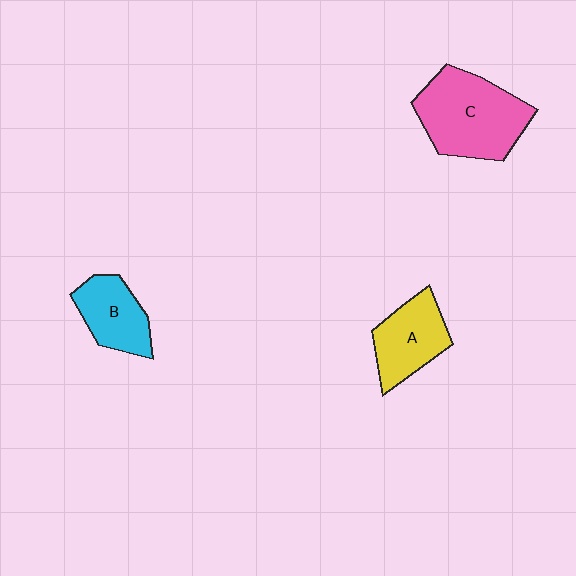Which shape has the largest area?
Shape C (pink).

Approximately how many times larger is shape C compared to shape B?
Approximately 1.8 times.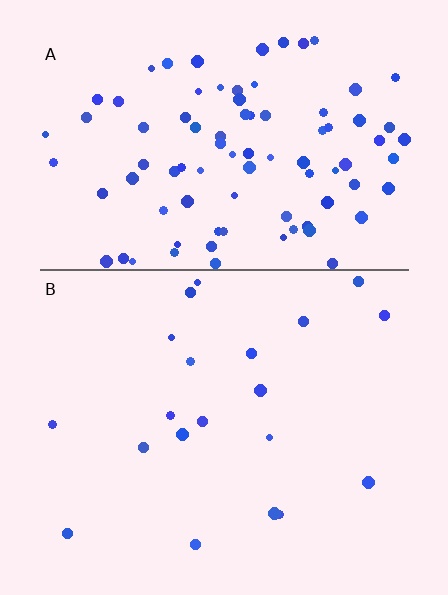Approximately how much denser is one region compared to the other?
Approximately 4.2× — region A over region B.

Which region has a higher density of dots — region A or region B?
A (the top).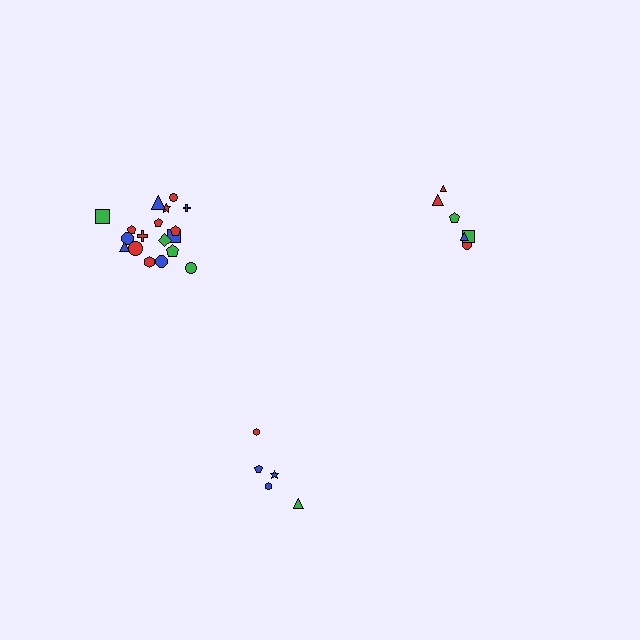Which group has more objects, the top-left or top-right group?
The top-left group.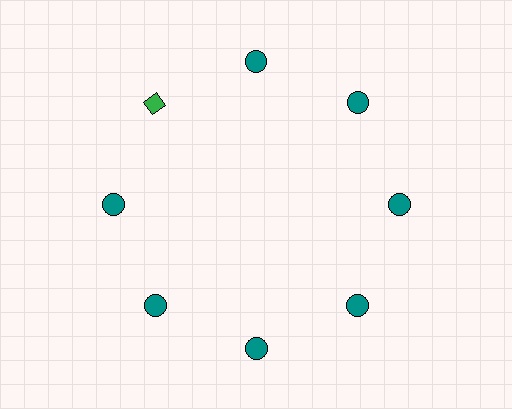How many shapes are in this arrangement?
There are 8 shapes arranged in a ring pattern.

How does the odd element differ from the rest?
It differs in both color (green instead of teal) and shape (diamond instead of circle).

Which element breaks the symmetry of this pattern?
The green diamond at roughly the 10 o'clock position breaks the symmetry. All other shapes are teal circles.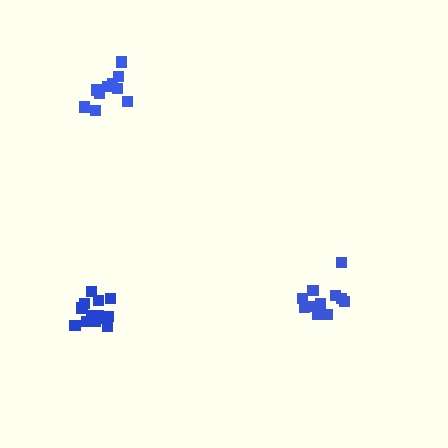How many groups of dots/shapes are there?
There are 3 groups.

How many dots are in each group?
Group 1: 10 dots, Group 2: 15 dots, Group 3: 12 dots (37 total).